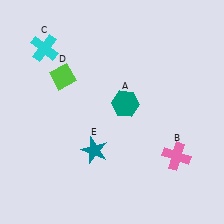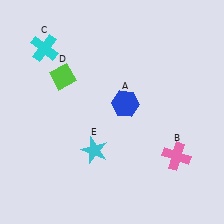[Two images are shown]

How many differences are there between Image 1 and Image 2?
There are 2 differences between the two images.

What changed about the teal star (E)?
In Image 1, E is teal. In Image 2, it changed to cyan.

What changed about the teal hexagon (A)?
In Image 1, A is teal. In Image 2, it changed to blue.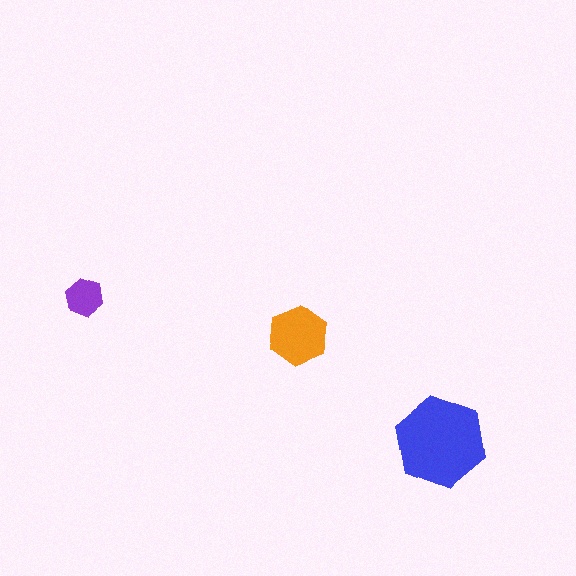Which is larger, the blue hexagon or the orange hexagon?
The blue one.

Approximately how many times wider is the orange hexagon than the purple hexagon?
About 1.5 times wider.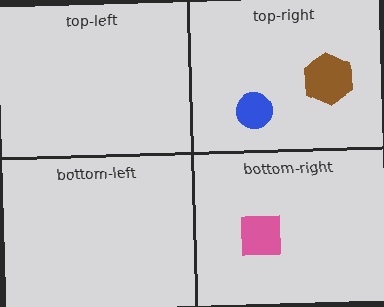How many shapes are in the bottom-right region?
1.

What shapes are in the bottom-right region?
The pink square.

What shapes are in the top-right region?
The brown hexagon, the blue circle.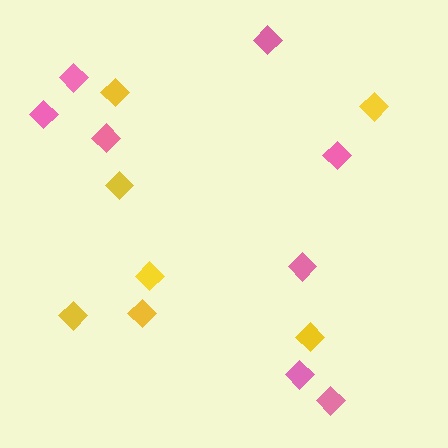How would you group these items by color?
There are 2 groups: one group of yellow diamonds (7) and one group of pink diamonds (8).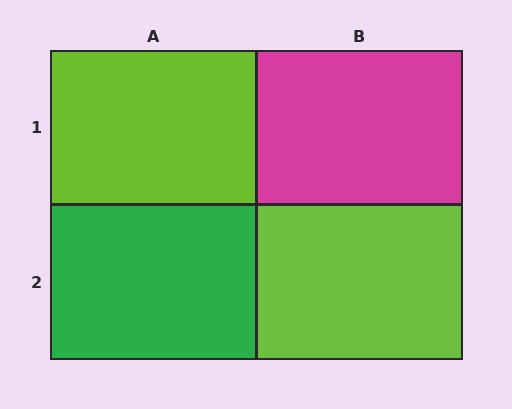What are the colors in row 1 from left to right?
Lime, magenta.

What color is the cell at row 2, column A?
Green.